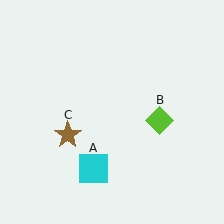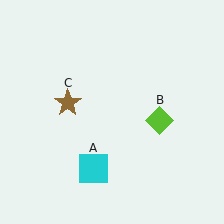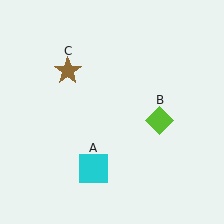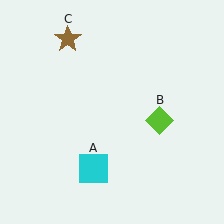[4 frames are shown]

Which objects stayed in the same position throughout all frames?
Cyan square (object A) and lime diamond (object B) remained stationary.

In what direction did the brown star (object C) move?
The brown star (object C) moved up.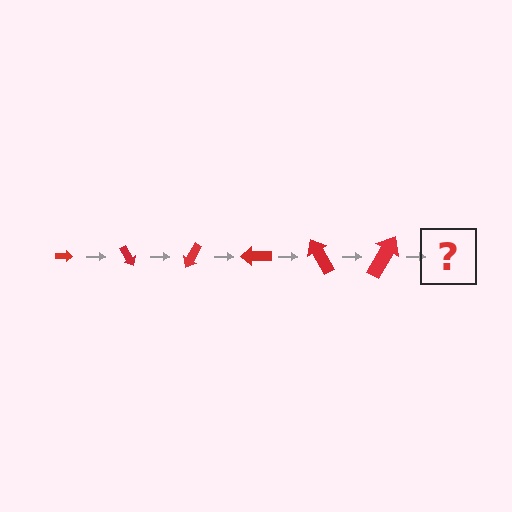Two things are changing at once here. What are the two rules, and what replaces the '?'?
The two rules are that the arrow grows larger each step and it rotates 60 degrees each step. The '?' should be an arrow, larger than the previous one and rotated 360 degrees from the start.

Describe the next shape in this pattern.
It should be an arrow, larger than the previous one and rotated 360 degrees from the start.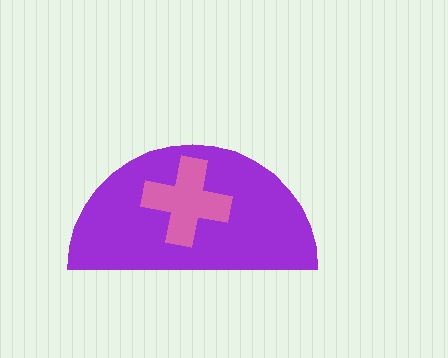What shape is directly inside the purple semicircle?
The pink cross.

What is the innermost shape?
The pink cross.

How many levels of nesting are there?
2.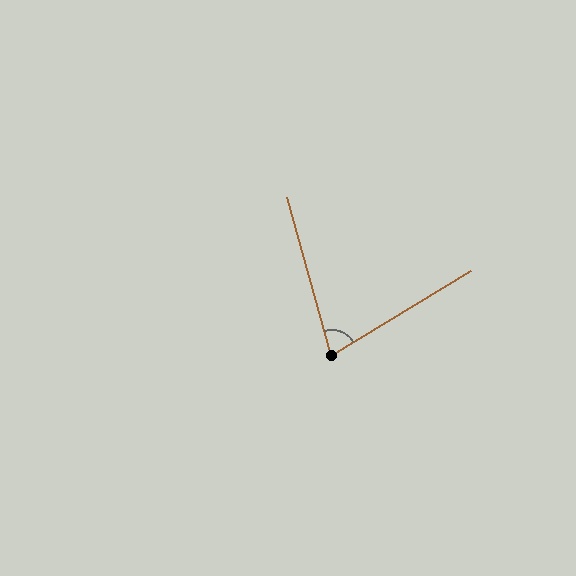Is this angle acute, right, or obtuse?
It is acute.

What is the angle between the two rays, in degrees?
Approximately 74 degrees.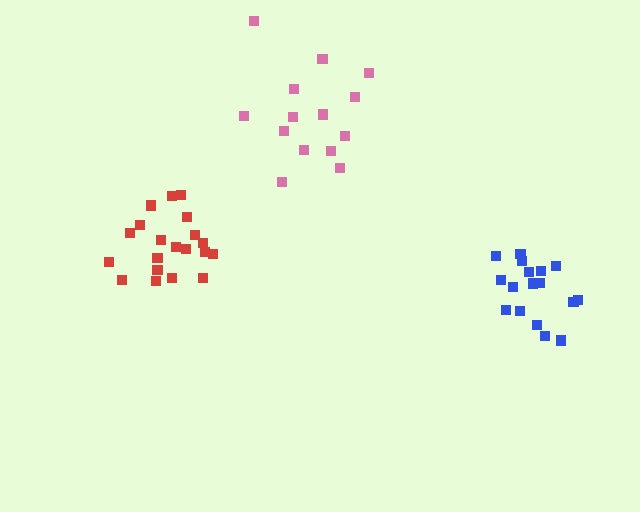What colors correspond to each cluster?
The clusters are colored: blue, red, pink.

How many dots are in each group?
Group 1: 17 dots, Group 2: 20 dots, Group 3: 14 dots (51 total).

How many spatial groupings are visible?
There are 3 spatial groupings.